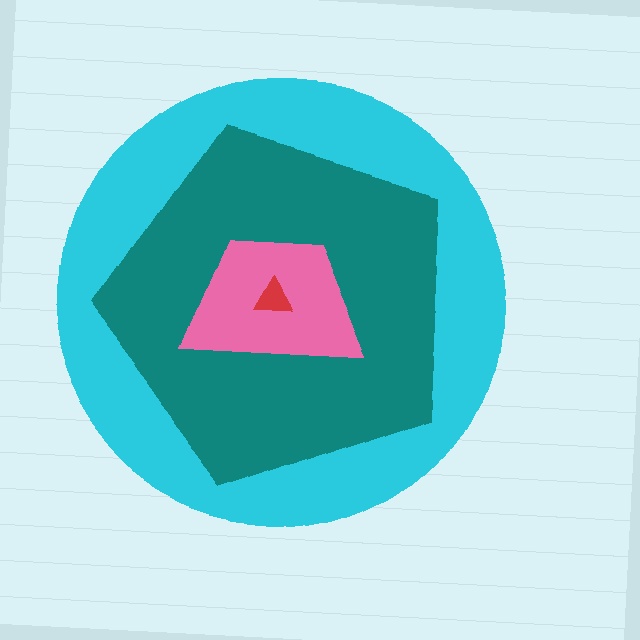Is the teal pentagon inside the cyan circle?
Yes.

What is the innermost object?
The red triangle.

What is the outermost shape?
The cyan circle.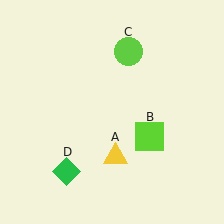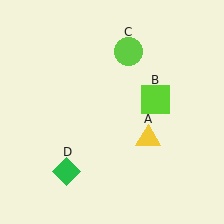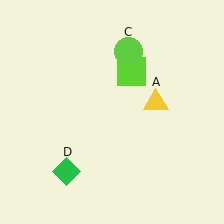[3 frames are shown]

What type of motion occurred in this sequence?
The yellow triangle (object A), lime square (object B) rotated counterclockwise around the center of the scene.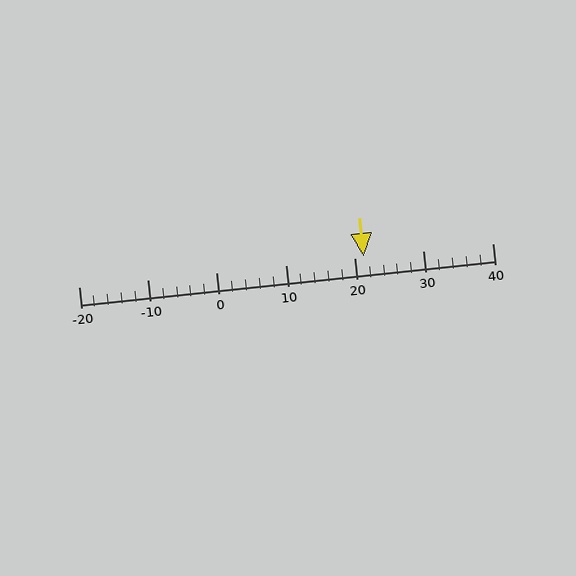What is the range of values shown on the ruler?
The ruler shows values from -20 to 40.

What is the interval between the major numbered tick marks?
The major tick marks are spaced 10 units apart.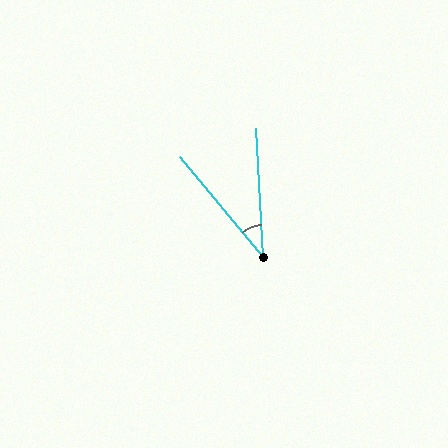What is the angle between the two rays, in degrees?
Approximately 36 degrees.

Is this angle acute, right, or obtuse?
It is acute.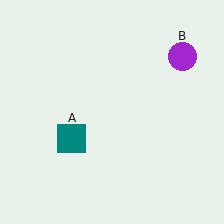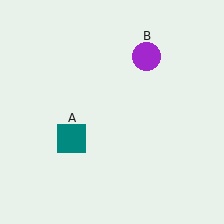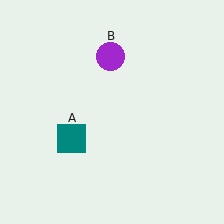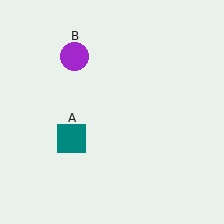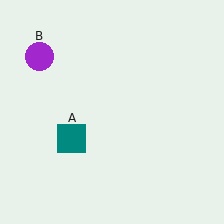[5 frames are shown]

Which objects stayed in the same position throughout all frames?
Teal square (object A) remained stationary.